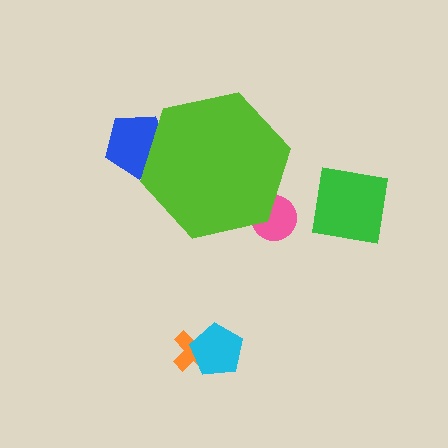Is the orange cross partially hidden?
No, the orange cross is fully visible.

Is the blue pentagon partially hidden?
Yes, the blue pentagon is partially hidden behind the lime hexagon.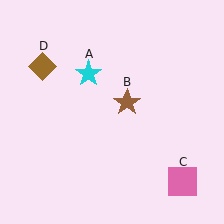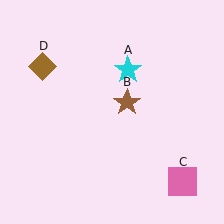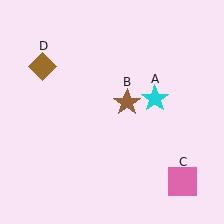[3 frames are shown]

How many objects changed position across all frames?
1 object changed position: cyan star (object A).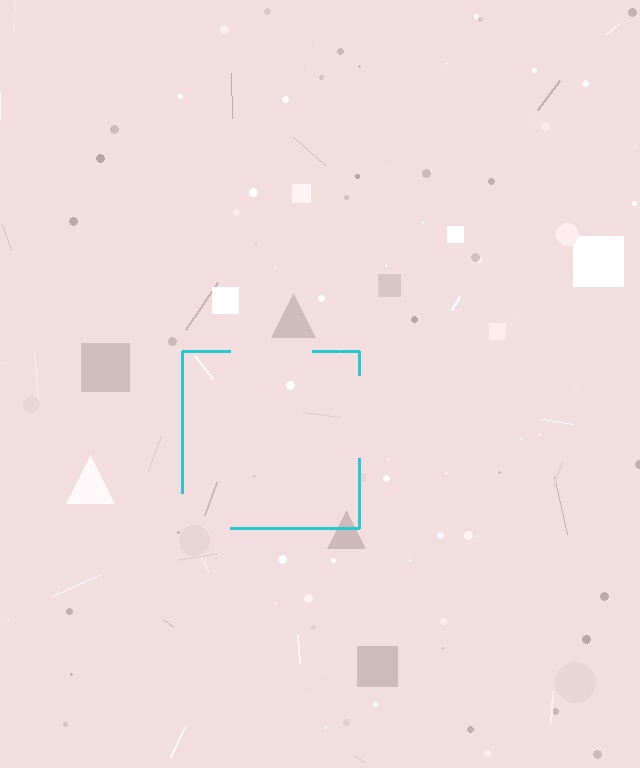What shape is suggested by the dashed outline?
The dashed outline suggests a square.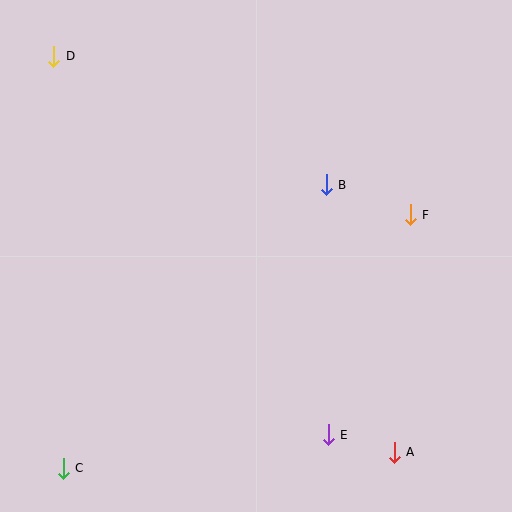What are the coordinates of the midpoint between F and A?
The midpoint between F and A is at (402, 333).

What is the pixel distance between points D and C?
The distance between D and C is 412 pixels.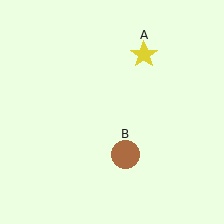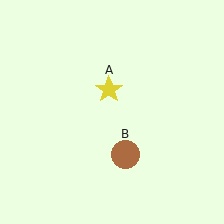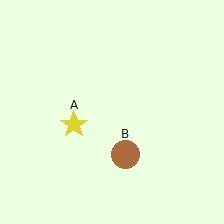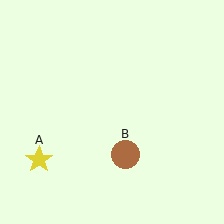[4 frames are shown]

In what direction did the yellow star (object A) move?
The yellow star (object A) moved down and to the left.